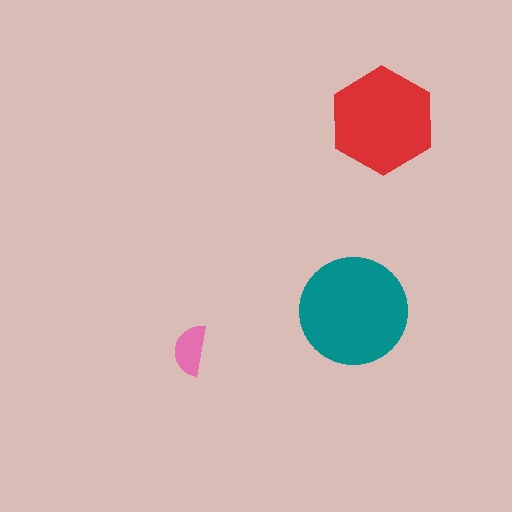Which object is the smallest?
The pink semicircle.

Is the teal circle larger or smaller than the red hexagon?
Larger.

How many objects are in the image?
There are 3 objects in the image.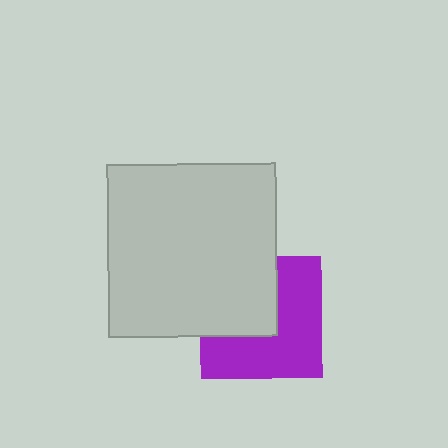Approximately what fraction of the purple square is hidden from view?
Roughly 42% of the purple square is hidden behind the light gray rectangle.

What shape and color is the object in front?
The object in front is a light gray rectangle.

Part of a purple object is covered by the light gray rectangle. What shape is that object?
It is a square.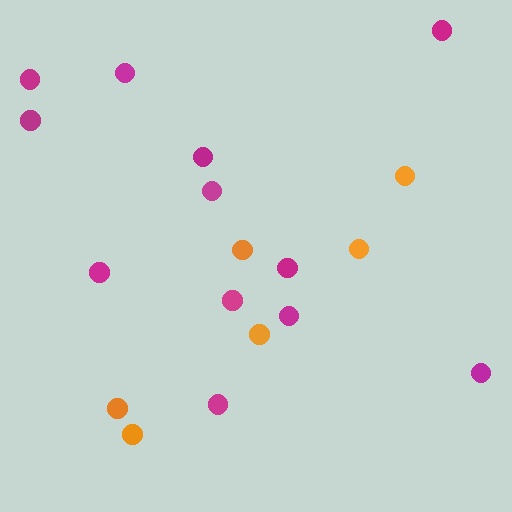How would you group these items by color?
There are 2 groups: one group of magenta circles (12) and one group of orange circles (6).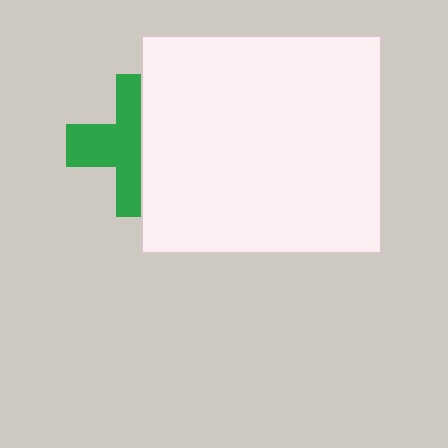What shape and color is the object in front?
The object in front is a white rectangle.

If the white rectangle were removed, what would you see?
You would see the complete green cross.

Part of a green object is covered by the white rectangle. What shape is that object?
It is a cross.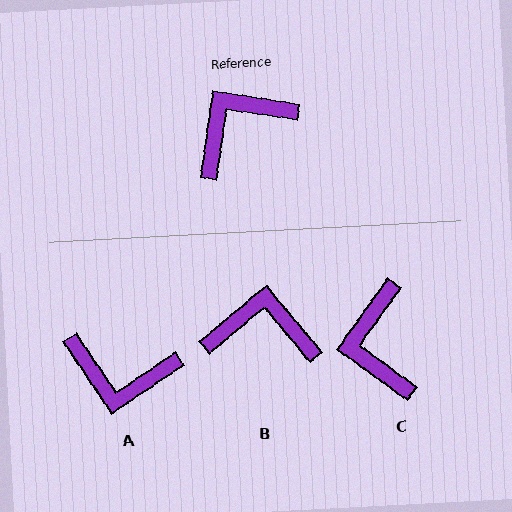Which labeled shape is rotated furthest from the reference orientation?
A, about 133 degrees away.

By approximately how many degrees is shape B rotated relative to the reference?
Approximately 41 degrees clockwise.